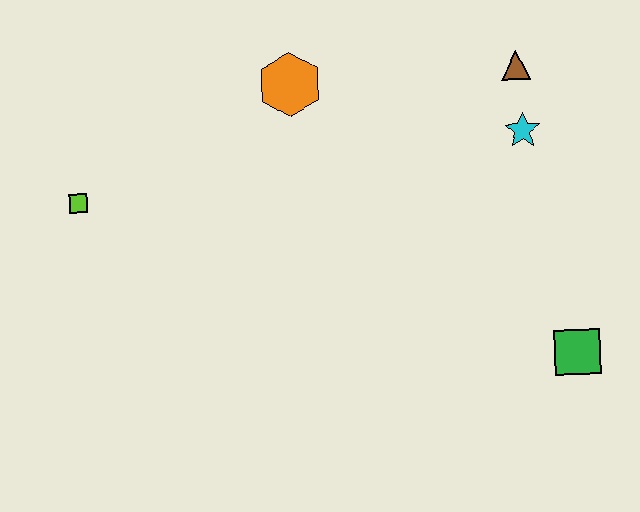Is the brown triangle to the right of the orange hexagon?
Yes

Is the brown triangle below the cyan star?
No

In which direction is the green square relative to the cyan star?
The green square is below the cyan star.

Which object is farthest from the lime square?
The green square is farthest from the lime square.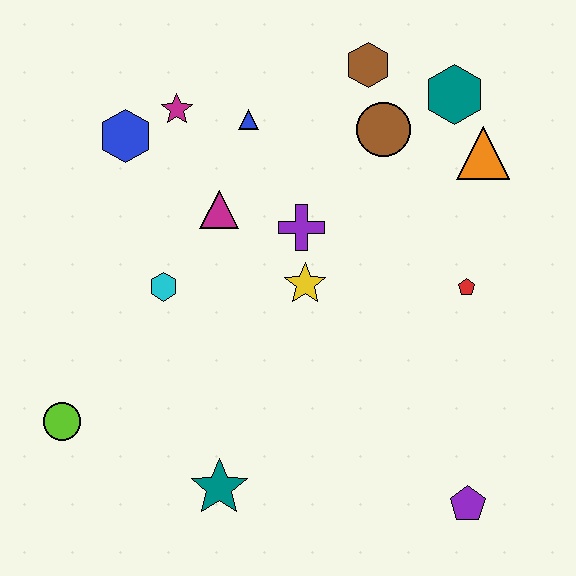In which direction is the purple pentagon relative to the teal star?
The purple pentagon is to the right of the teal star.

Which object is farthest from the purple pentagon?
The blue hexagon is farthest from the purple pentagon.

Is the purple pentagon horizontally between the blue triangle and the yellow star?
No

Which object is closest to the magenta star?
The blue hexagon is closest to the magenta star.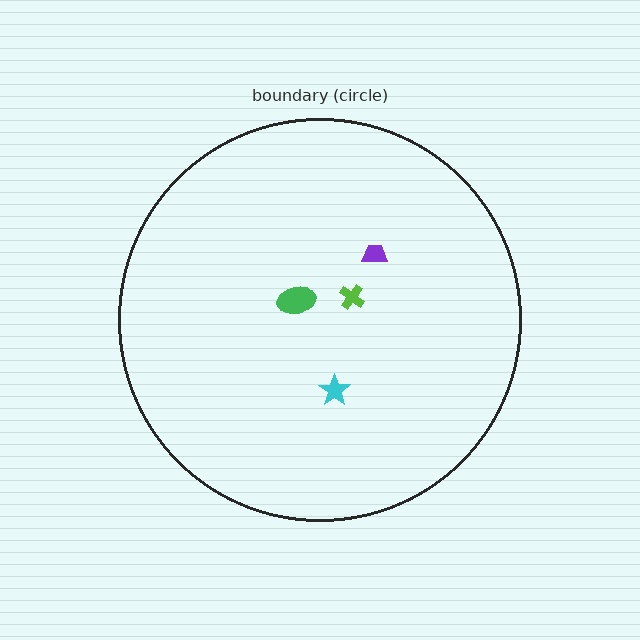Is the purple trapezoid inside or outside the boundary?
Inside.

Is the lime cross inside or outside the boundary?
Inside.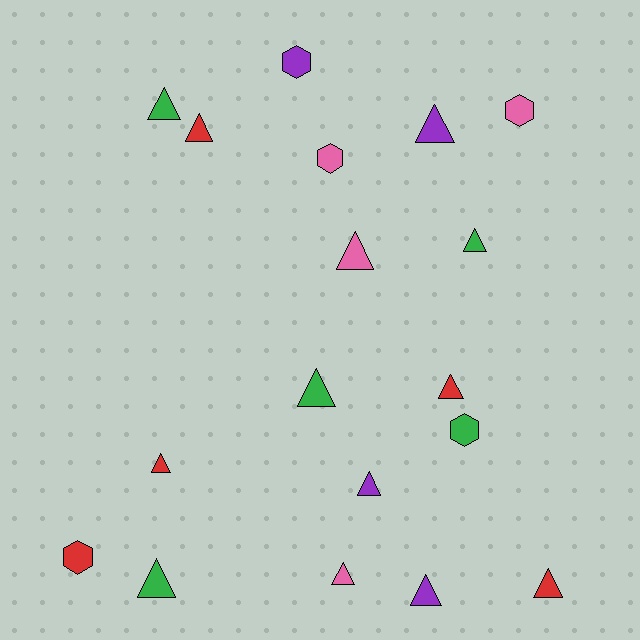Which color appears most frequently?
Red, with 5 objects.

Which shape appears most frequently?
Triangle, with 13 objects.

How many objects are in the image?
There are 18 objects.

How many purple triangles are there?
There are 3 purple triangles.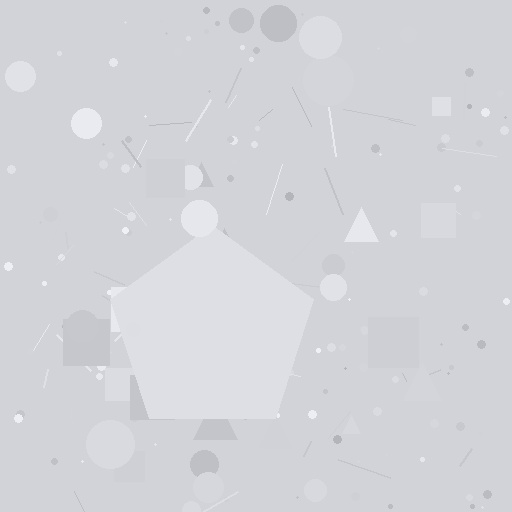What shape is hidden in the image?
A pentagon is hidden in the image.